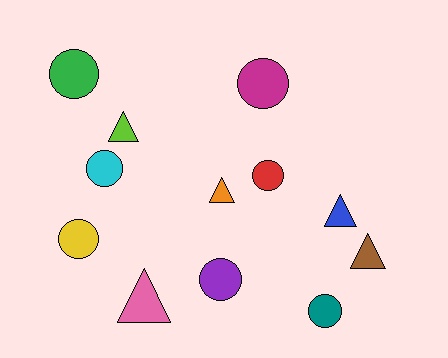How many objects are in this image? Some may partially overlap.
There are 12 objects.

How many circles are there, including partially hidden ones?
There are 7 circles.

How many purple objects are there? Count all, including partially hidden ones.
There is 1 purple object.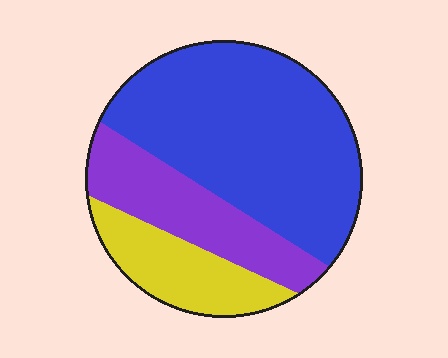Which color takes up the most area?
Blue, at roughly 60%.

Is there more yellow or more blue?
Blue.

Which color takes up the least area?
Yellow, at roughly 20%.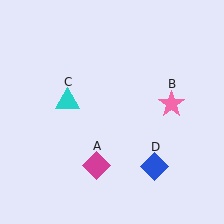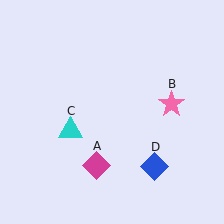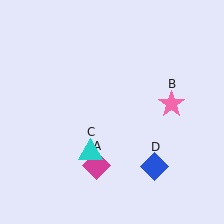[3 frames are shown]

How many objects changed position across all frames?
1 object changed position: cyan triangle (object C).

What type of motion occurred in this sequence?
The cyan triangle (object C) rotated counterclockwise around the center of the scene.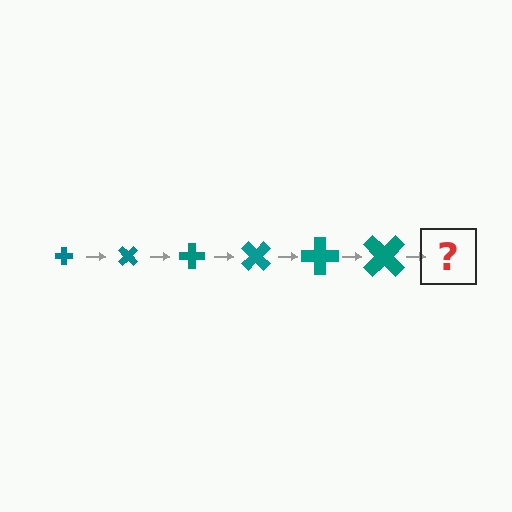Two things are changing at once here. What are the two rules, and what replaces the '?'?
The two rules are that the cross grows larger each step and it rotates 45 degrees each step. The '?' should be a cross, larger than the previous one and rotated 270 degrees from the start.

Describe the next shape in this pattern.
It should be a cross, larger than the previous one and rotated 270 degrees from the start.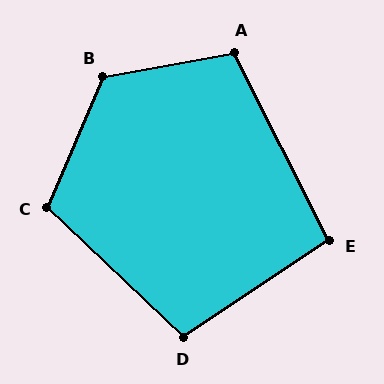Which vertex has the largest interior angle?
B, at approximately 123 degrees.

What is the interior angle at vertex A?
Approximately 106 degrees (obtuse).